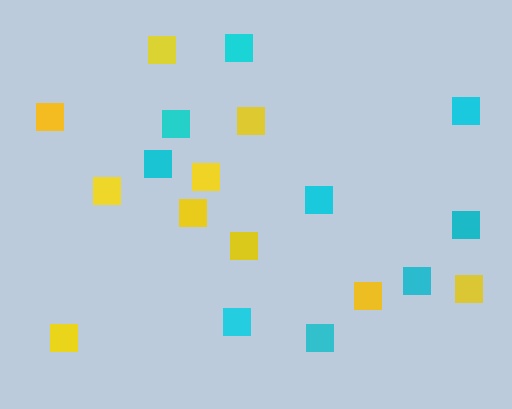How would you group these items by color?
There are 2 groups: one group of cyan squares (9) and one group of yellow squares (10).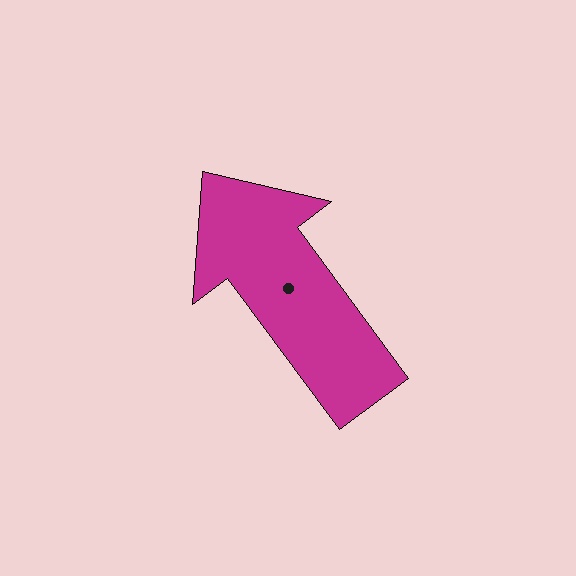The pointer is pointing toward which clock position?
Roughly 11 o'clock.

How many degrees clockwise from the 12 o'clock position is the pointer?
Approximately 324 degrees.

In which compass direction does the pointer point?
Northwest.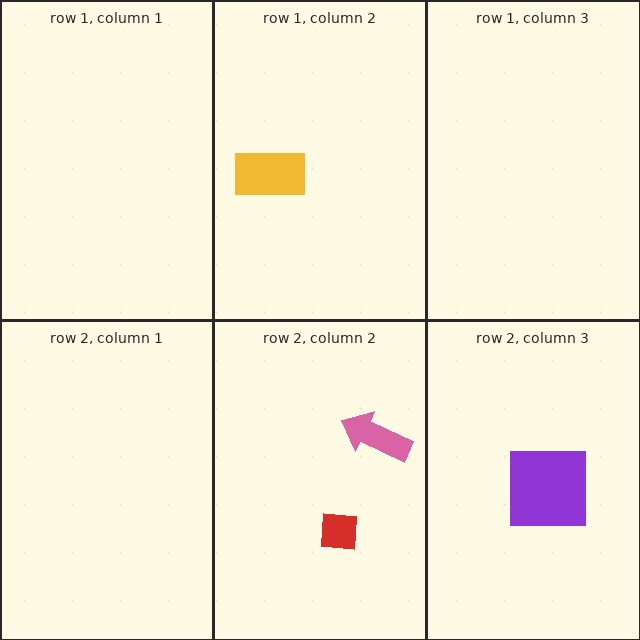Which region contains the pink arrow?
The row 2, column 2 region.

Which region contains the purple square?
The row 2, column 3 region.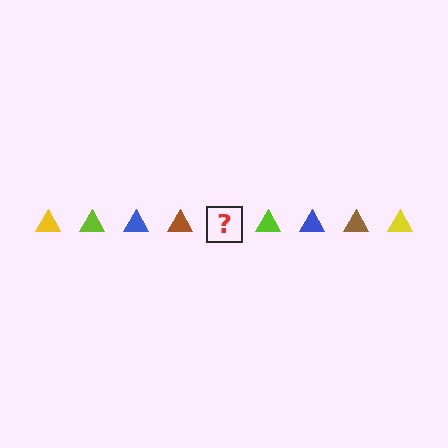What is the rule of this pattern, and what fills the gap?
The rule is that the pattern cycles through yellow, lime, blue, brown triangles. The gap should be filled with a yellow triangle.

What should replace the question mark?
The question mark should be replaced with a yellow triangle.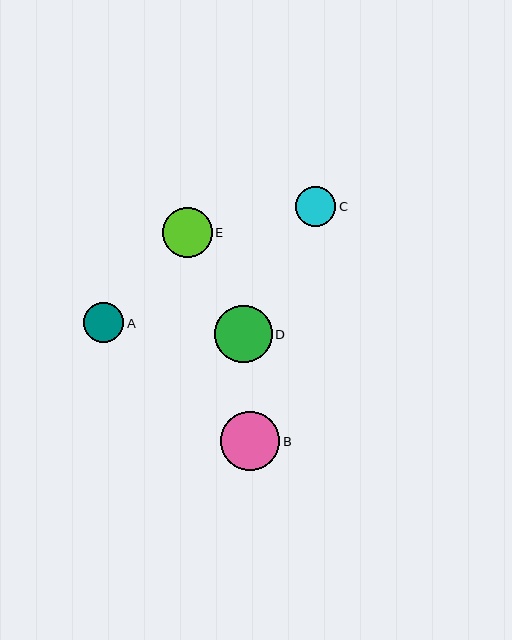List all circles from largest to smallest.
From largest to smallest: B, D, E, C, A.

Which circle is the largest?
Circle B is the largest with a size of approximately 59 pixels.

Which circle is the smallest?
Circle A is the smallest with a size of approximately 40 pixels.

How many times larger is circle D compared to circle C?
Circle D is approximately 1.4 times the size of circle C.